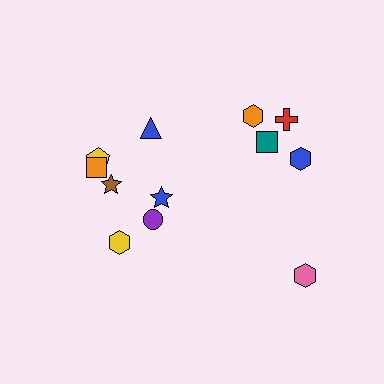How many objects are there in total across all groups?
There are 12 objects.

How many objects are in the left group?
There are 7 objects.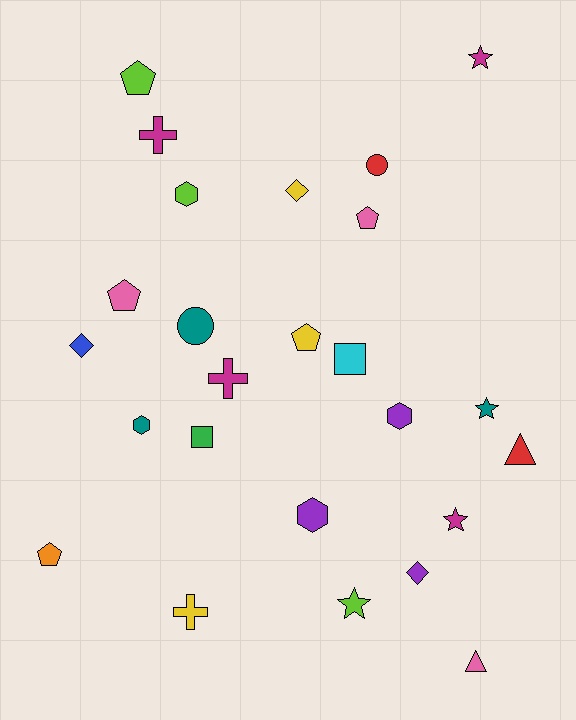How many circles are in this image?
There are 2 circles.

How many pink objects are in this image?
There are 3 pink objects.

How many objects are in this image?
There are 25 objects.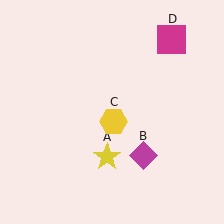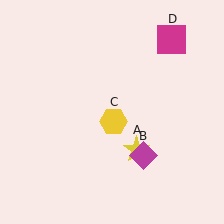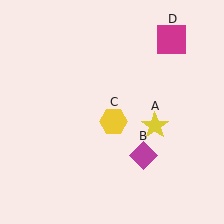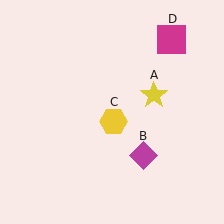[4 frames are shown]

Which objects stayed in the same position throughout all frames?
Magenta diamond (object B) and yellow hexagon (object C) and magenta square (object D) remained stationary.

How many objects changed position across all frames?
1 object changed position: yellow star (object A).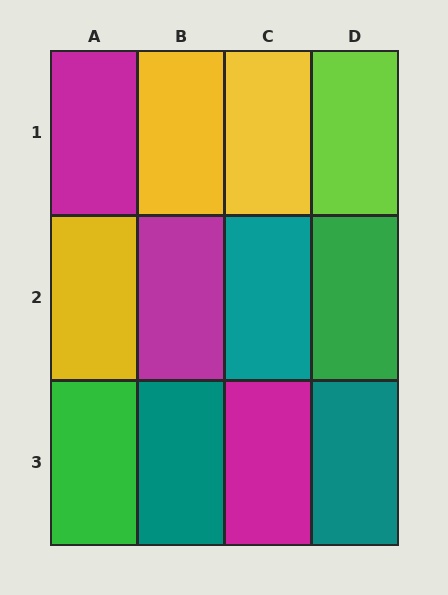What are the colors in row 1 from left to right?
Magenta, yellow, yellow, lime.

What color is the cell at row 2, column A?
Yellow.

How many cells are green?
2 cells are green.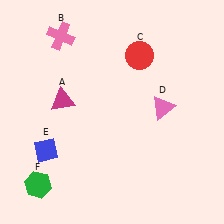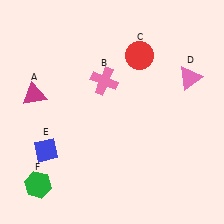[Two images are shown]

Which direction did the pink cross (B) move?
The pink cross (B) moved down.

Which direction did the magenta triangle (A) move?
The magenta triangle (A) moved left.